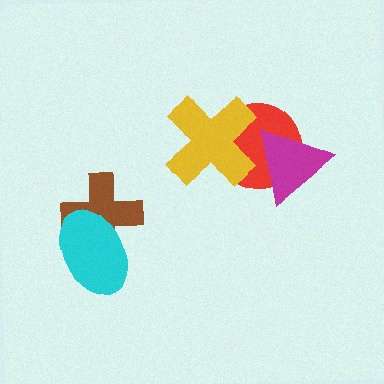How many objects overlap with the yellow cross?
2 objects overlap with the yellow cross.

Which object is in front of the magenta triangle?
The yellow cross is in front of the magenta triangle.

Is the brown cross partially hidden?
Yes, it is partially covered by another shape.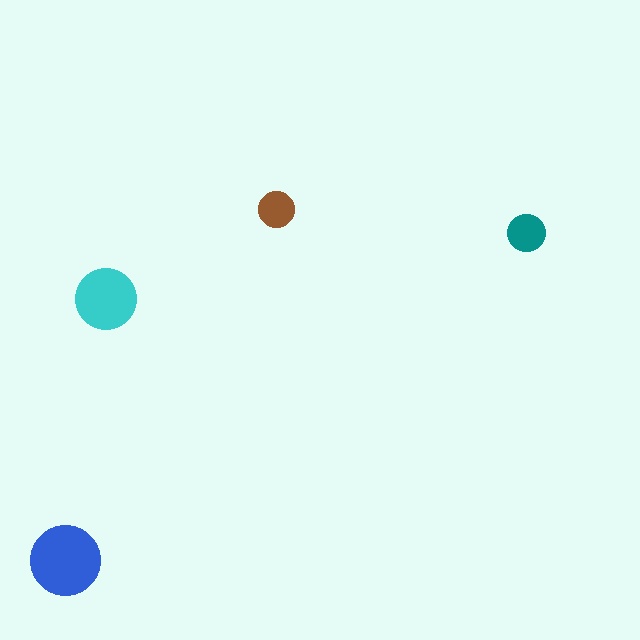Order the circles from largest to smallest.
the blue one, the cyan one, the teal one, the brown one.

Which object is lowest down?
The blue circle is bottommost.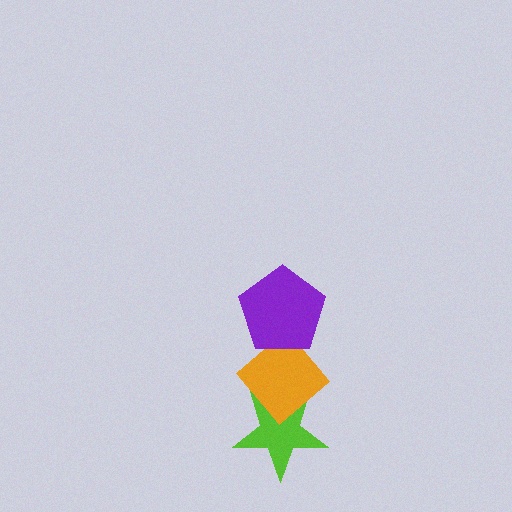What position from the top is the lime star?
The lime star is 3rd from the top.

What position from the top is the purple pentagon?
The purple pentagon is 1st from the top.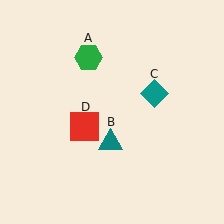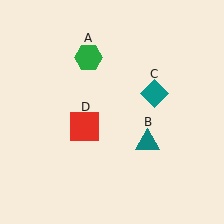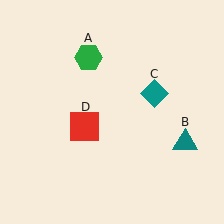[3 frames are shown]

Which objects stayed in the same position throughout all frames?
Green hexagon (object A) and teal diamond (object C) and red square (object D) remained stationary.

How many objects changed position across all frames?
1 object changed position: teal triangle (object B).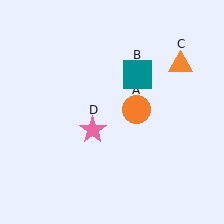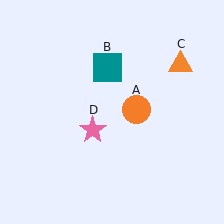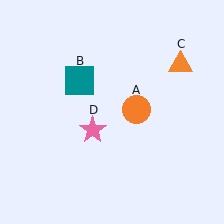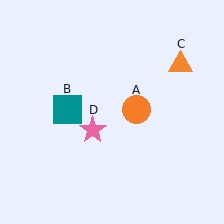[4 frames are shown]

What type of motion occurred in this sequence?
The teal square (object B) rotated counterclockwise around the center of the scene.